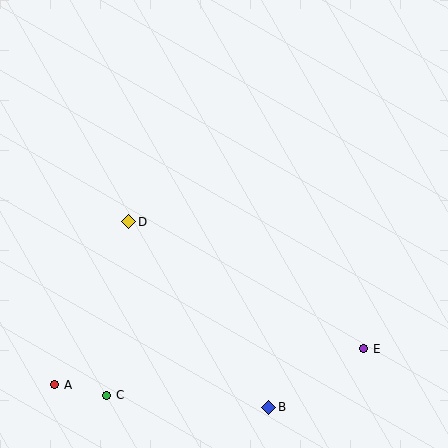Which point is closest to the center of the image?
Point D at (129, 222) is closest to the center.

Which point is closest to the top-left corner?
Point D is closest to the top-left corner.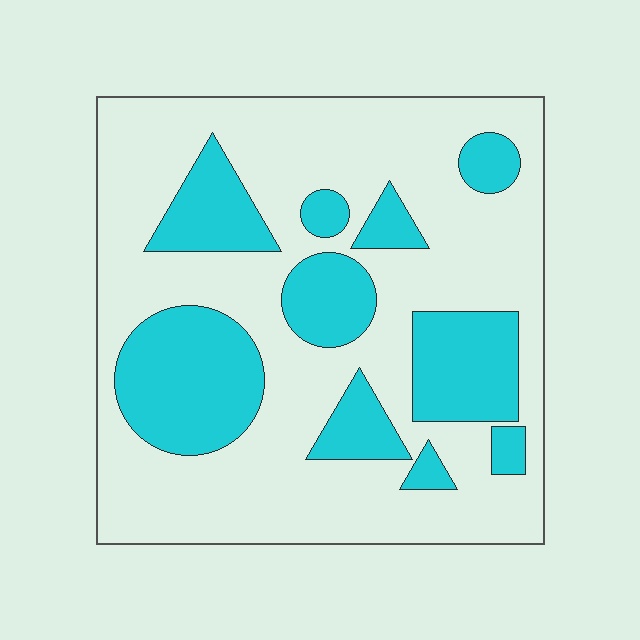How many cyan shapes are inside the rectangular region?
10.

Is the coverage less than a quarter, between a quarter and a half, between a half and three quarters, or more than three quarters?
Between a quarter and a half.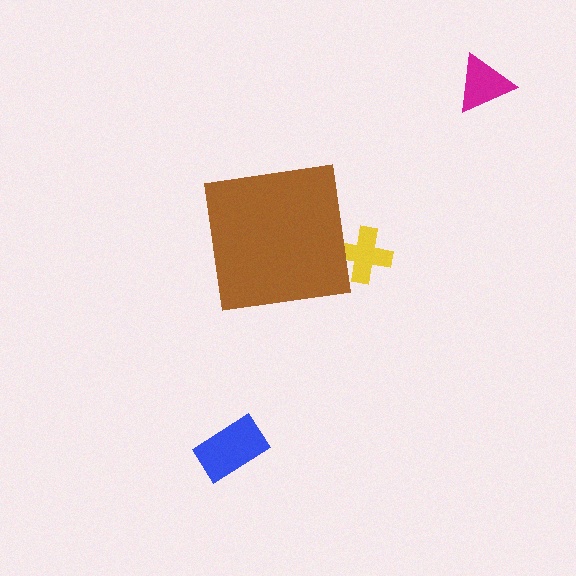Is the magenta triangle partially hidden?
No, the magenta triangle is fully visible.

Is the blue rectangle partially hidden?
No, the blue rectangle is fully visible.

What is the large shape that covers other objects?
A brown square.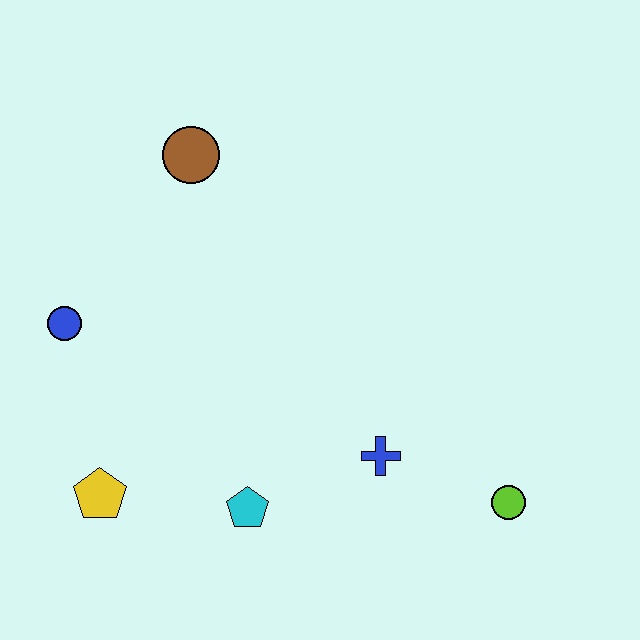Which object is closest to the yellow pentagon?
The cyan pentagon is closest to the yellow pentagon.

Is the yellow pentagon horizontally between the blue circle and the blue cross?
Yes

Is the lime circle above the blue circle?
No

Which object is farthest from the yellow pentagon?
The lime circle is farthest from the yellow pentagon.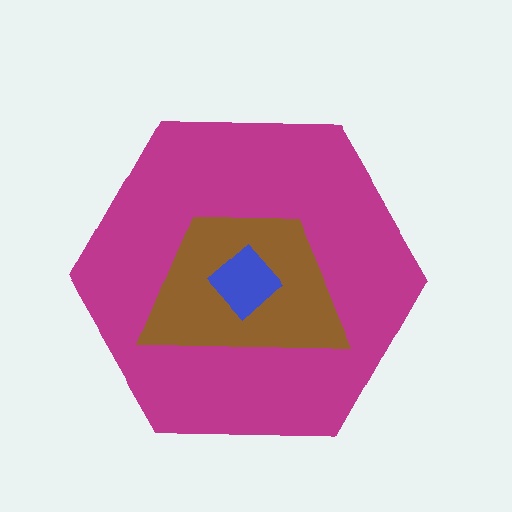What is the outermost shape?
The magenta hexagon.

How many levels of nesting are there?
3.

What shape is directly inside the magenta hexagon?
The brown trapezoid.